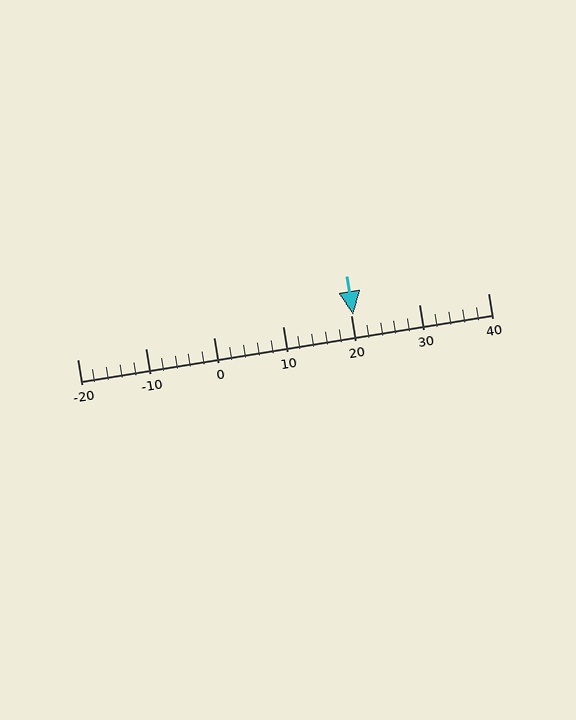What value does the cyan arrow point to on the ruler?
The cyan arrow points to approximately 20.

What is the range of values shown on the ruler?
The ruler shows values from -20 to 40.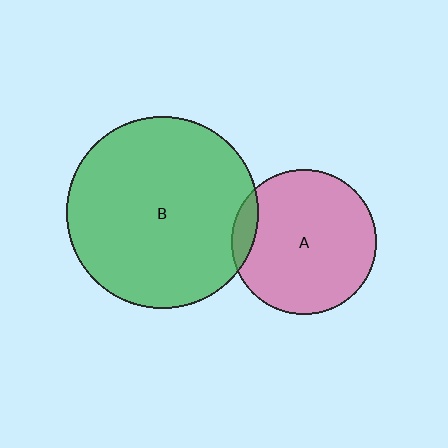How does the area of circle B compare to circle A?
Approximately 1.7 times.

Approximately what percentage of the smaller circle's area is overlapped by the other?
Approximately 10%.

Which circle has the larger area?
Circle B (green).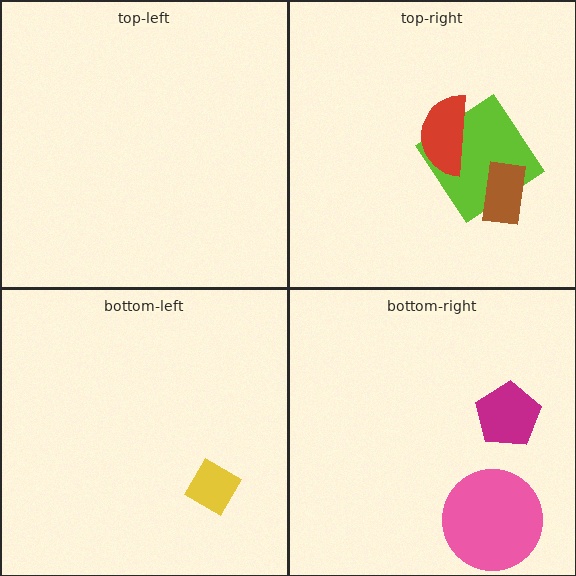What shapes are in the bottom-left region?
The yellow diamond.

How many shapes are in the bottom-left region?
1.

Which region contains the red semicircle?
The top-right region.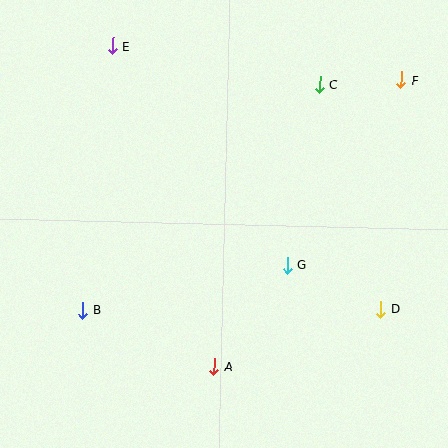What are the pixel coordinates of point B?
Point B is at (83, 310).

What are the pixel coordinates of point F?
Point F is at (401, 80).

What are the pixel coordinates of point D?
Point D is at (381, 309).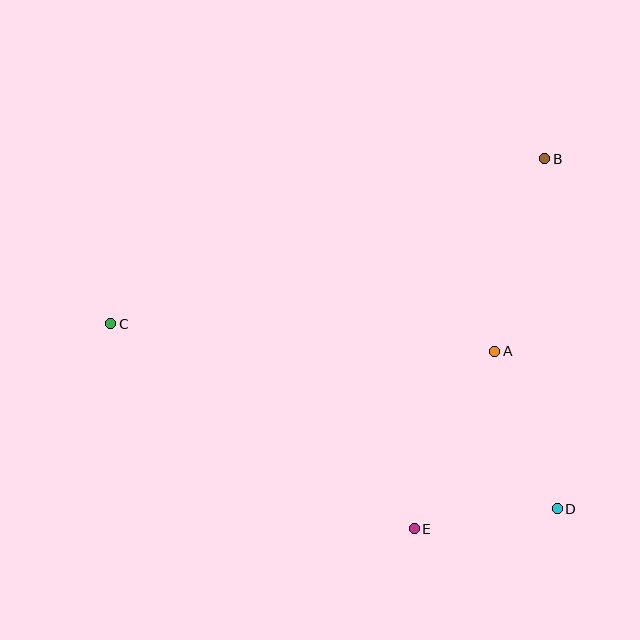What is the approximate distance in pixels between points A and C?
The distance between A and C is approximately 385 pixels.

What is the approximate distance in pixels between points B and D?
The distance between B and D is approximately 350 pixels.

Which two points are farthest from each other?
Points C and D are farthest from each other.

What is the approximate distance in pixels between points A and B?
The distance between A and B is approximately 199 pixels.